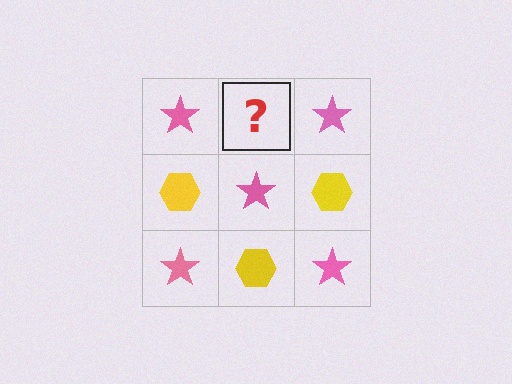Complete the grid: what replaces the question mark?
The question mark should be replaced with a yellow hexagon.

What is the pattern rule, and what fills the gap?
The rule is that it alternates pink star and yellow hexagon in a checkerboard pattern. The gap should be filled with a yellow hexagon.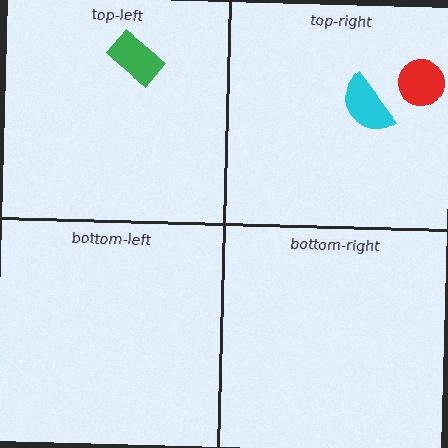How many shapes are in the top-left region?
1.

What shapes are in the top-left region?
The green rectangle.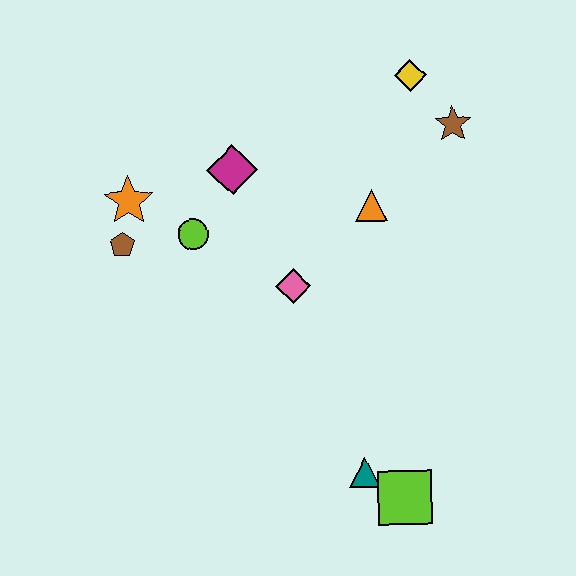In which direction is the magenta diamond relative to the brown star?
The magenta diamond is to the left of the brown star.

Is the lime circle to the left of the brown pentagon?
No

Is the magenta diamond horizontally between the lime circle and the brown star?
Yes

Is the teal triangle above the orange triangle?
No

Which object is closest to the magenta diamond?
The lime circle is closest to the magenta diamond.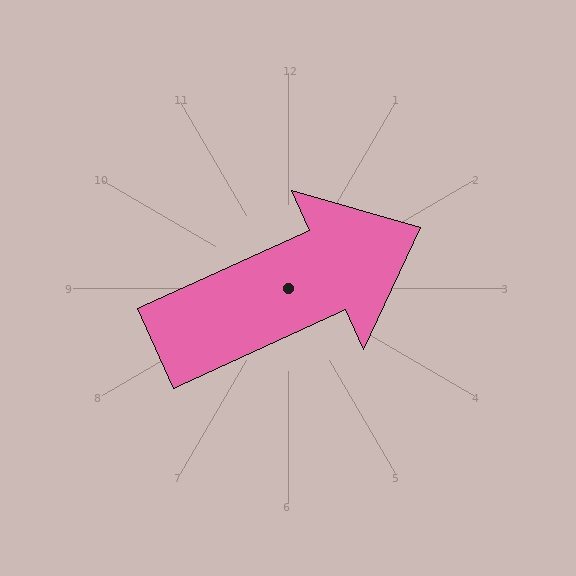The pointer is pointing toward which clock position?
Roughly 2 o'clock.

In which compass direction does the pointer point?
Northeast.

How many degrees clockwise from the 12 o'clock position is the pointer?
Approximately 65 degrees.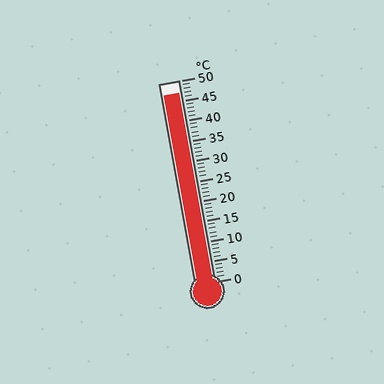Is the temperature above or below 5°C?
The temperature is above 5°C.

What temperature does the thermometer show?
The thermometer shows approximately 47°C.